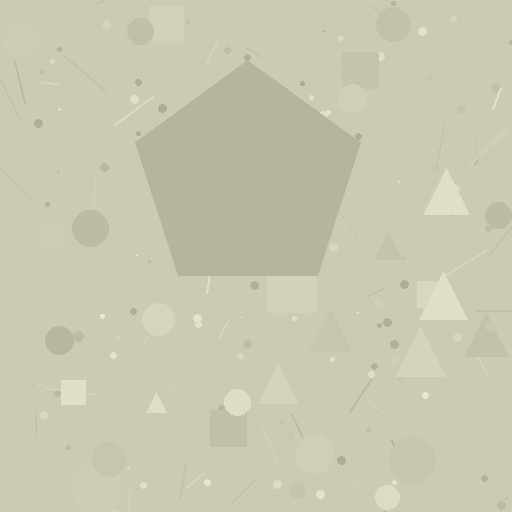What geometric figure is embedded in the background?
A pentagon is embedded in the background.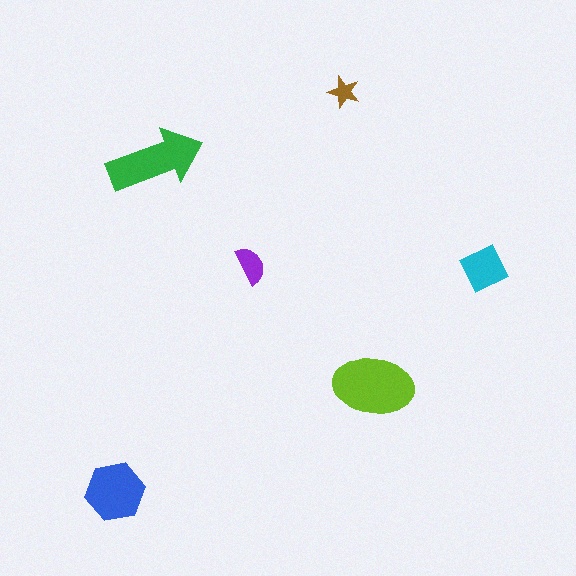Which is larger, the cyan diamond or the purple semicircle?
The cyan diamond.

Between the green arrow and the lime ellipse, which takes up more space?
The lime ellipse.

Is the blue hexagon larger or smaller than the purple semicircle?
Larger.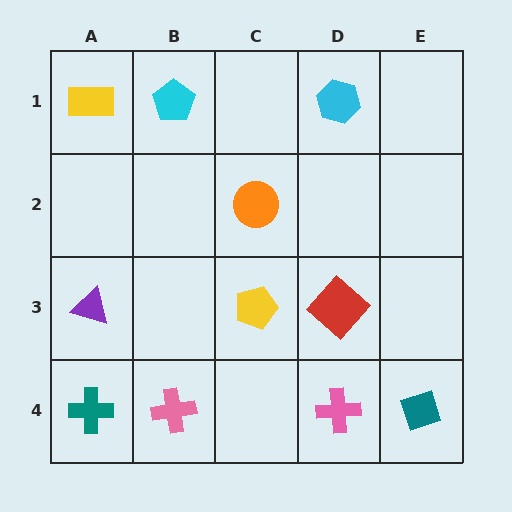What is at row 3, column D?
A red diamond.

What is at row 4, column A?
A teal cross.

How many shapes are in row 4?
4 shapes.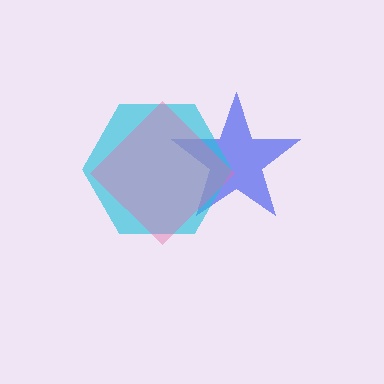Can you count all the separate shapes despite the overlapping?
Yes, there are 3 separate shapes.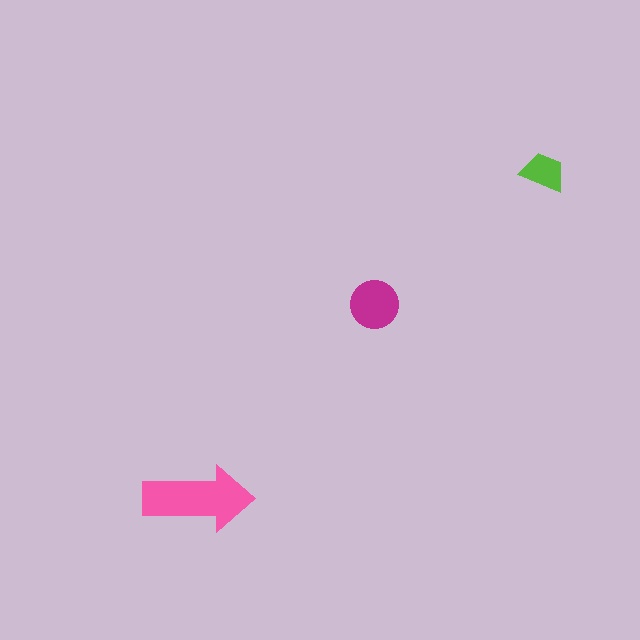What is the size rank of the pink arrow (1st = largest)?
1st.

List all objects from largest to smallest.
The pink arrow, the magenta circle, the lime trapezoid.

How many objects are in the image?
There are 3 objects in the image.